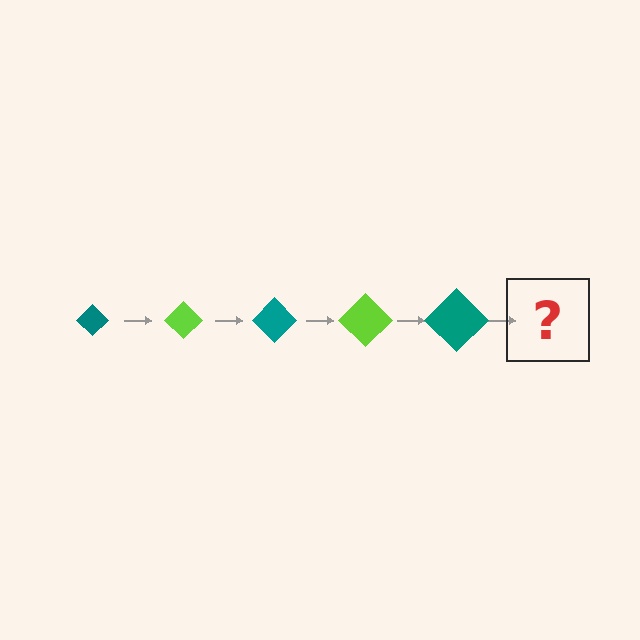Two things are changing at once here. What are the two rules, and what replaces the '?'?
The two rules are that the diamond grows larger each step and the color cycles through teal and lime. The '?' should be a lime diamond, larger than the previous one.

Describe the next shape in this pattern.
It should be a lime diamond, larger than the previous one.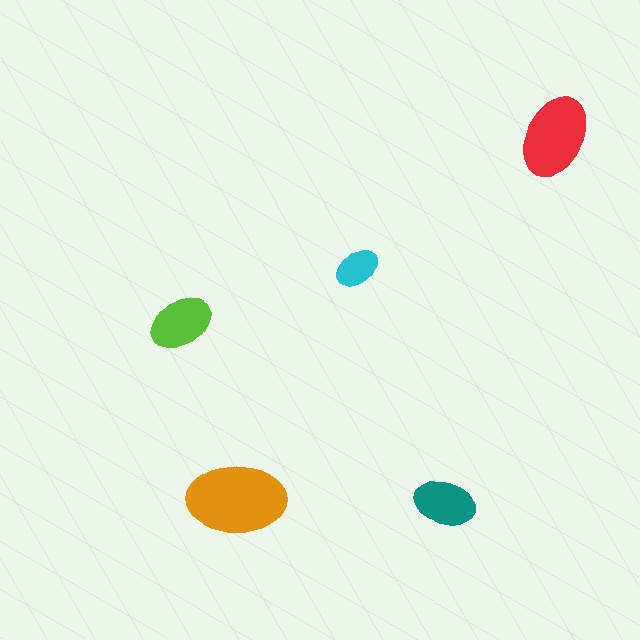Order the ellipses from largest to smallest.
the orange one, the red one, the lime one, the teal one, the cyan one.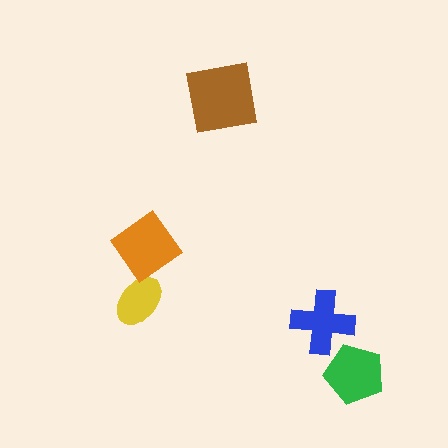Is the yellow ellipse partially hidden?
Yes, it is partially covered by another shape.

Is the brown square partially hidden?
No, no other shape covers it.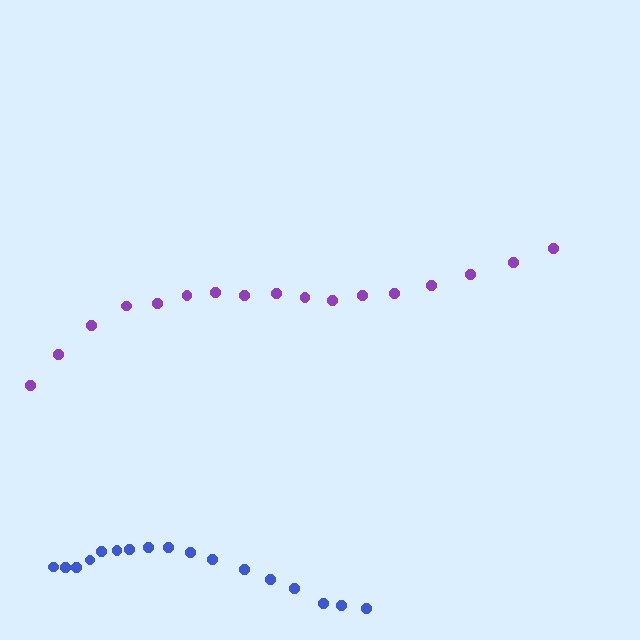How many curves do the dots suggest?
There are 2 distinct paths.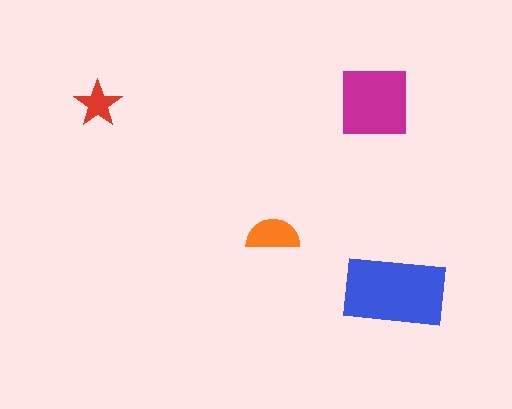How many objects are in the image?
There are 4 objects in the image.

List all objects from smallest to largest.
The red star, the orange semicircle, the magenta square, the blue rectangle.